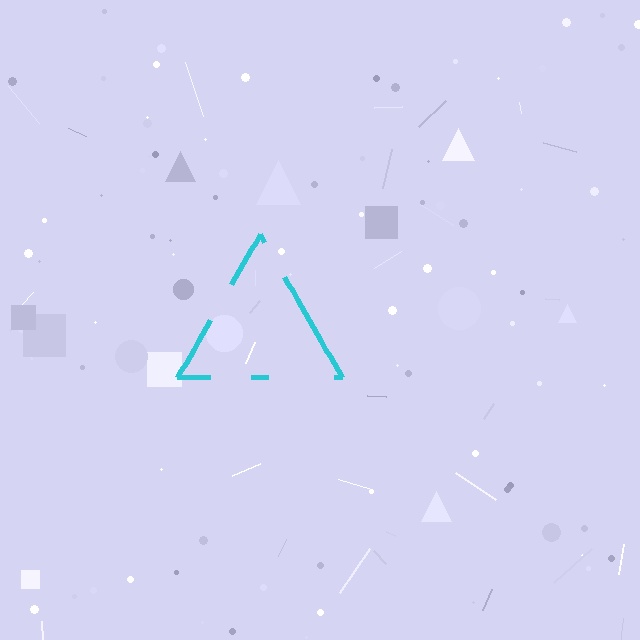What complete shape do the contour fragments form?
The contour fragments form a triangle.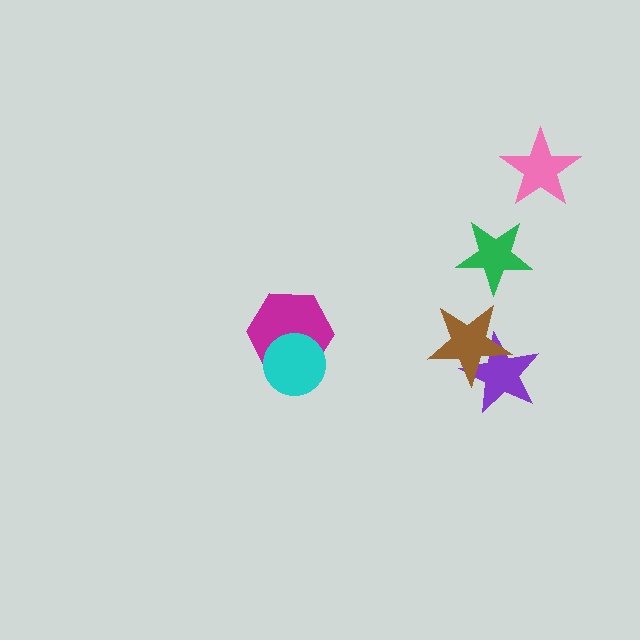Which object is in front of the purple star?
The brown star is in front of the purple star.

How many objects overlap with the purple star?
1 object overlaps with the purple star.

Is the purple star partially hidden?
Yes, it is partially covered by another shape.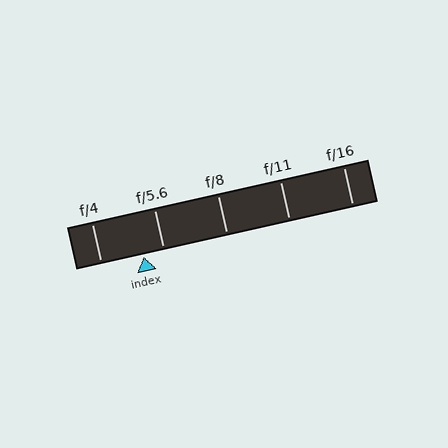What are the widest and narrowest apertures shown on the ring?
The widest aperture shown is f/4 and the narrowest is f/16.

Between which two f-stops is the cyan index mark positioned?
The index mark is between f/4 and f/5.6.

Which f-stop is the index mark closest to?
The index mark is closest to f/5.6.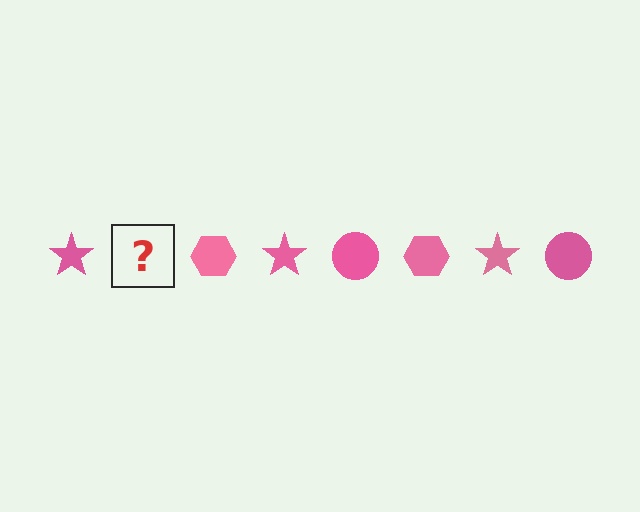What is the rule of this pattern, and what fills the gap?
The rule is that the pattern cycles through star, circle, hexagon shapes in pink. The gap should be filled with a pink circle.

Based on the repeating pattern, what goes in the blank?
The blank should be a pink circle.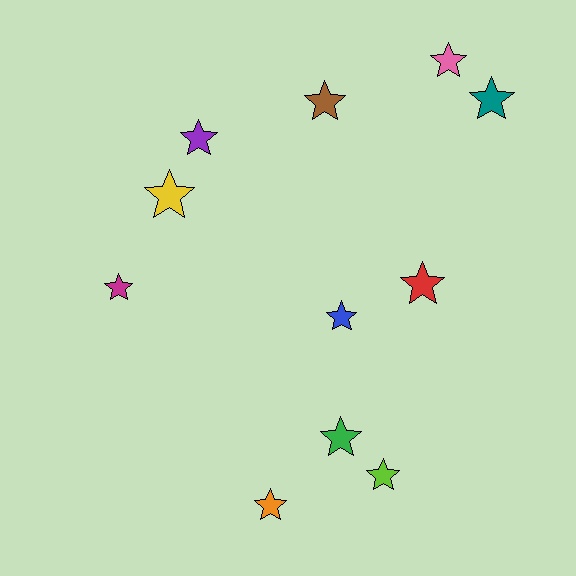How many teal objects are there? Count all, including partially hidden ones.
There is 1 teal object.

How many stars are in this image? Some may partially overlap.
There are 11 stars.